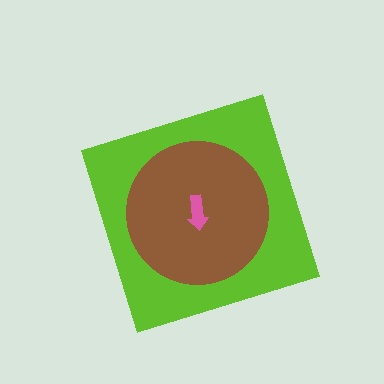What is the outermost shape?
The lime diamond.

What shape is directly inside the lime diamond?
The brown circle.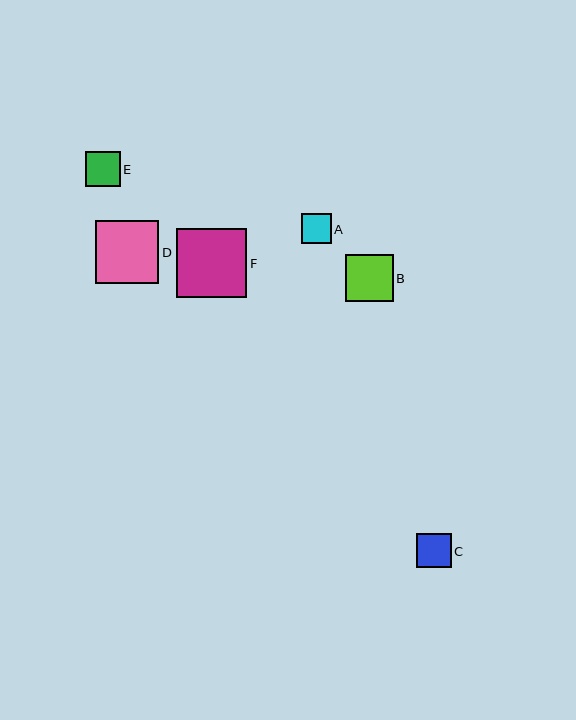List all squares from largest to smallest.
From largest to smallest: F, D, B, E, C, A.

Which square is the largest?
Square F is the largest with a size of approximately 70 pixels.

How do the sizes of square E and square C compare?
Square E and square C are approximately the same size.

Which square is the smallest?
Square A is the smallest with a size of approximately 30 pixels.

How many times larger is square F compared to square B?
Square F is approximately 1.5 times the size of square B.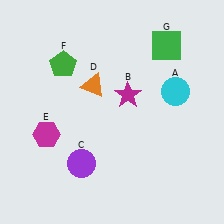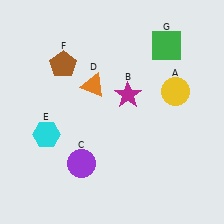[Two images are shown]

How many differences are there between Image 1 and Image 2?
There are 3 differences between the two images.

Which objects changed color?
A changed from cyan to yellow. E changed from magenta to cyan. F changed from green to brown.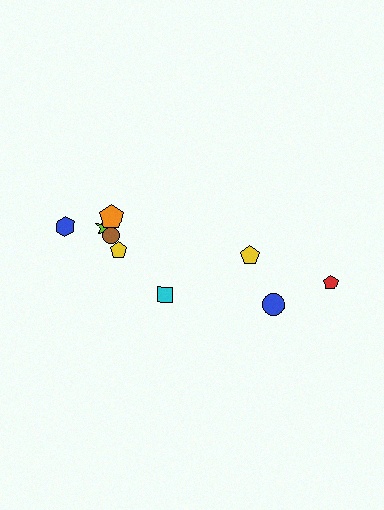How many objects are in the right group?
There are 3 objects.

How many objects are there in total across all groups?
There are 9 objects.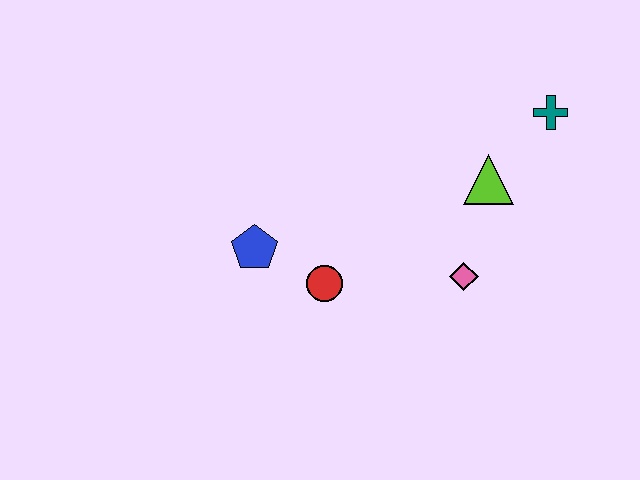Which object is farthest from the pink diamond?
The blue pentagon is farthest from the pink diamond.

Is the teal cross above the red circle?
Yes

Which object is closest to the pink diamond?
The lime triangle is closest to the pink diamond.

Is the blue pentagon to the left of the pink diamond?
Yes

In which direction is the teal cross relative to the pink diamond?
The teal cross is above the pink diamond.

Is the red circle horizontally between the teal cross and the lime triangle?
No